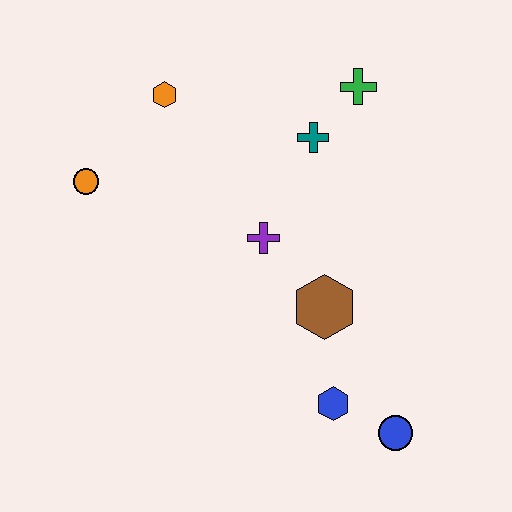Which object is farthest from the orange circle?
The blue circle is farthest from the orange circle.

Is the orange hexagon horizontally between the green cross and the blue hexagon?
No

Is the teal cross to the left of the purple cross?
No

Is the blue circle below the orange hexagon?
Yes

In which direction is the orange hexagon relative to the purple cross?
The orange hexagon is above the purple cross.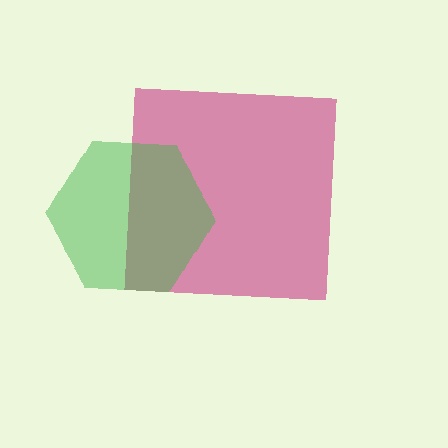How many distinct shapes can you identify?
There are 2 distinct shapes: a magenta square, a green hexagon.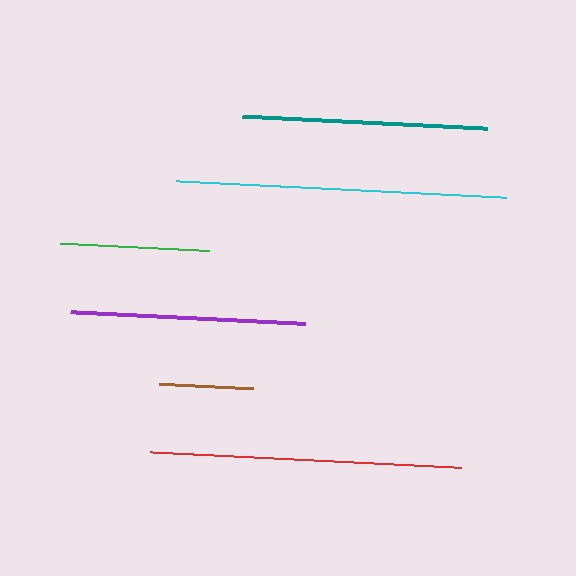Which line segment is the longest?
The cyan line is the longest at approximately 330 pixels.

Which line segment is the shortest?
The brown line is the shortest at approximately 94 pixels.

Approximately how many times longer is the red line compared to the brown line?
The red line is approximately 3.3 times the length of the brown line.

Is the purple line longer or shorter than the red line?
The red line is longer than the purple line.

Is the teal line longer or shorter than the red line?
The red line is longer than the teal line.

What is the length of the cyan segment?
The cyan segment is approximately 330 pixels long.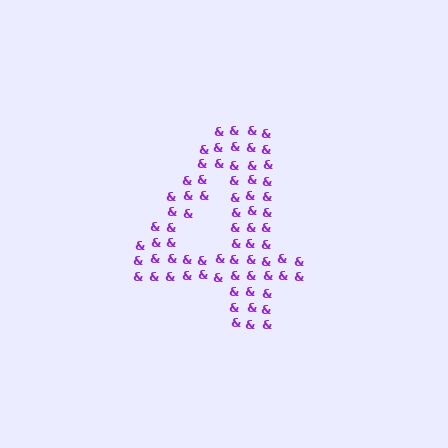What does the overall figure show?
The overall figure shows the digit 4.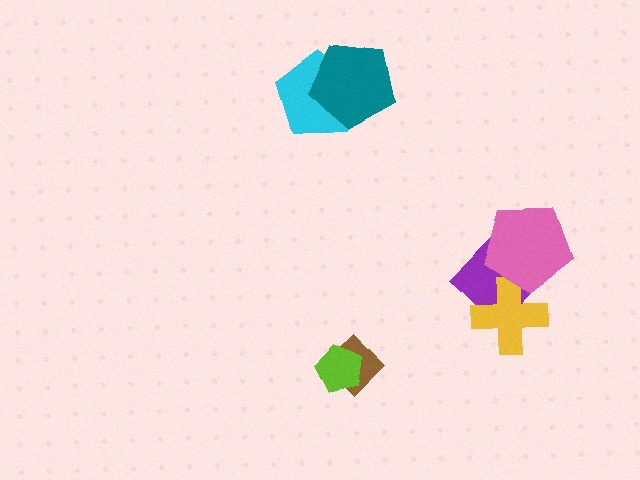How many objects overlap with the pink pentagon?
2 objects overlap with the pink pentagon.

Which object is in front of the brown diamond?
The lime pentagon is in front of the brown diamond.